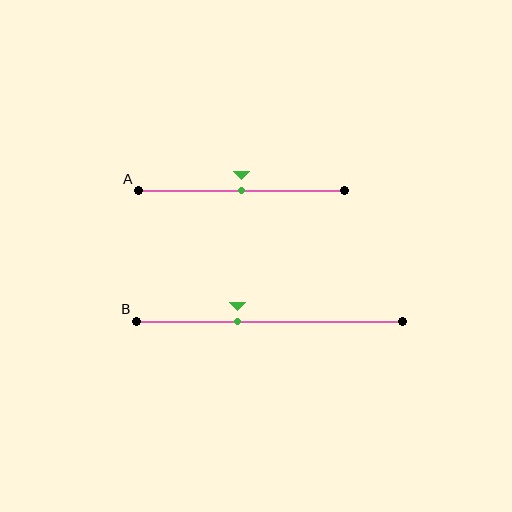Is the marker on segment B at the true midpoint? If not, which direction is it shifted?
No, the marker on segment B is shifted to the left by about 12% of the segment length.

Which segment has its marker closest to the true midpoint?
Segment A has its marker closest to the true midpoint.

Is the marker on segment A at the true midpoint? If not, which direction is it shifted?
Yes, the marker on segment A is at the true midpoint.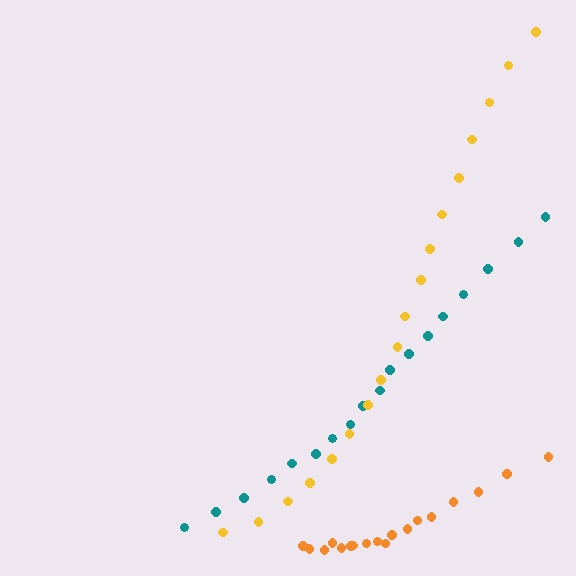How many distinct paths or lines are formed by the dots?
There are 3 distinct paths.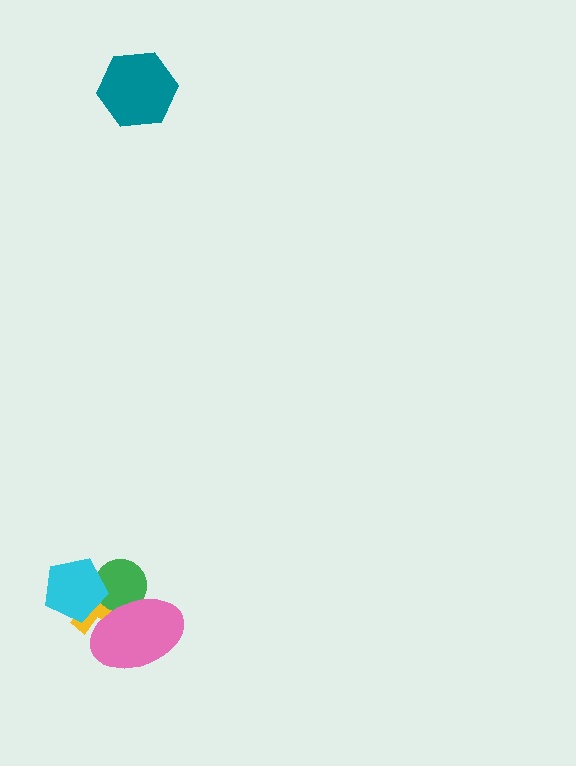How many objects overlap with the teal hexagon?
0 objects overlap with the teal hexagon.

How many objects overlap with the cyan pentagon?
2 objects overlap with the cyan pentagon.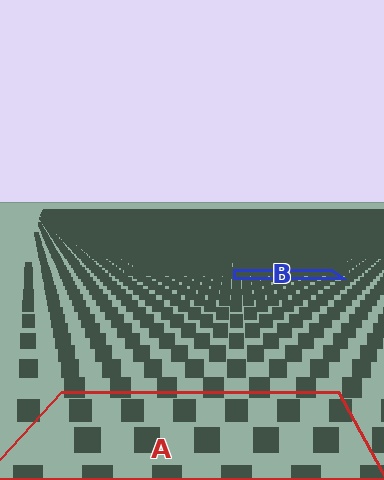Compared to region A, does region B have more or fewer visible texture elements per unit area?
Region B has more texture elements per unit area — they are packed more densely because it is farther away.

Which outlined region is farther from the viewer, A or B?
Region B is farther from the viewer — the texture elements inside it appear smaller and more densely packed.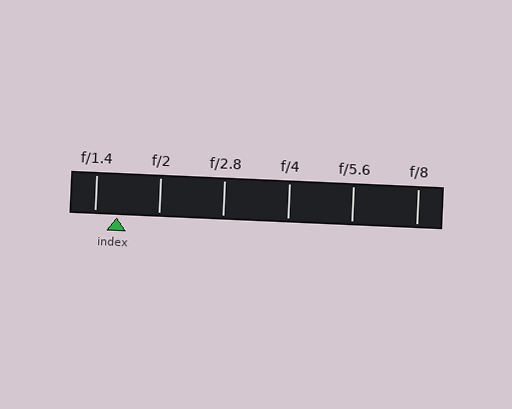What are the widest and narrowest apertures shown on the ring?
The widest aperture shown is f/1.4 and the narrowest is f/8.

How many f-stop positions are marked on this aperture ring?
There are 6 f-stop positions marked.